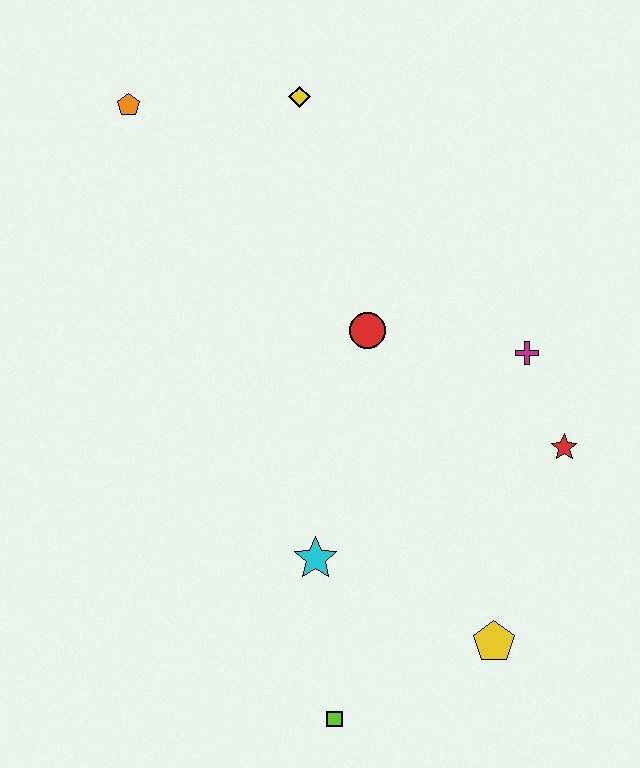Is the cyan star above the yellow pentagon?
Yes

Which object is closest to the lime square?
The cyan star is closest to the lime square.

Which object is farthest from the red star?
The orange pentagon is farthest from the red star.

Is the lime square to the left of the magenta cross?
Yes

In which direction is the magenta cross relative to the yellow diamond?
The magenta cross is below the yellow diamond.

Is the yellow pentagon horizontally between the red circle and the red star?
Yes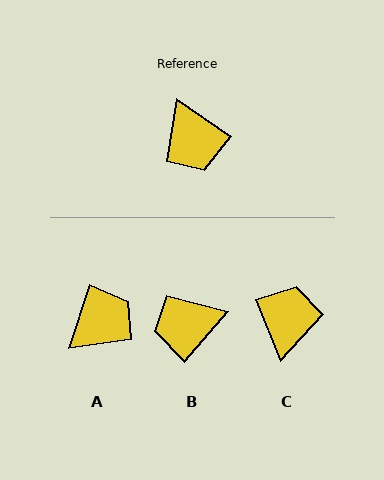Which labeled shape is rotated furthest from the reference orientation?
C, about 146 degrees away.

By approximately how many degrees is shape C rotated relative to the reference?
Approximately 146 degrees counter-clockwise.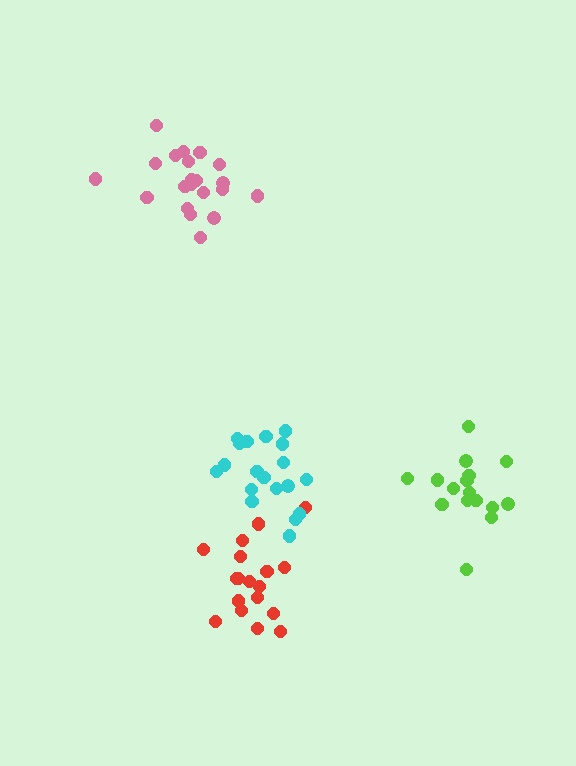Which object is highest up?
The pink cluster is topmost.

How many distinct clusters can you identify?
There are 4 distinct clusters.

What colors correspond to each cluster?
The clusters are colored: pink, red, cyan, lime.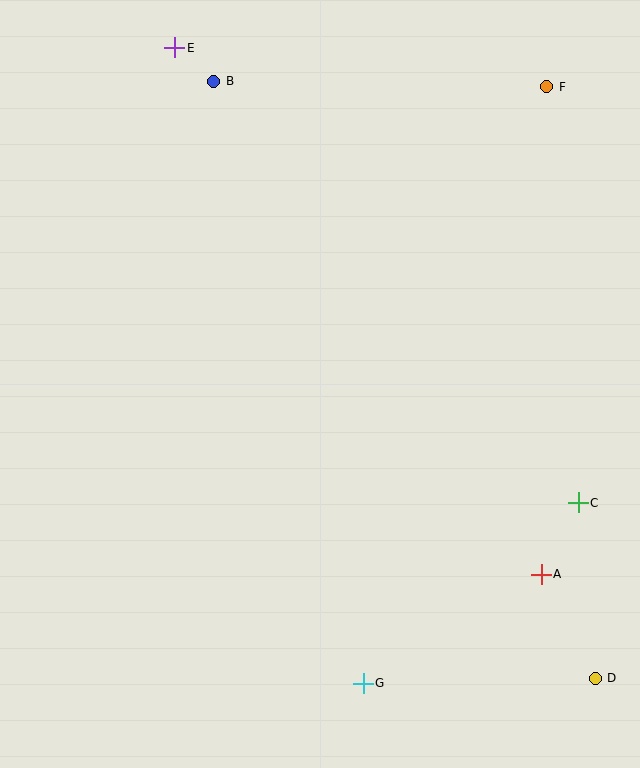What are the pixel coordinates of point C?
Point C is at (578, 503).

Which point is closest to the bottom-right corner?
Point D is closest to the bottom-right corner.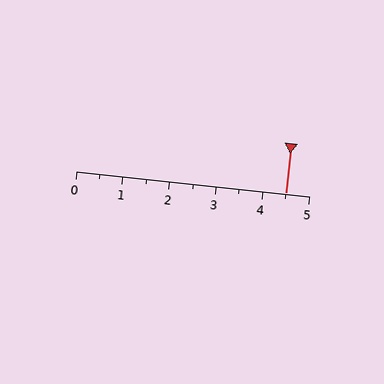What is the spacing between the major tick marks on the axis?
The major ticks are spaced 1 apart.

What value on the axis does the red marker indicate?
The marker indicates approximately 4.5.